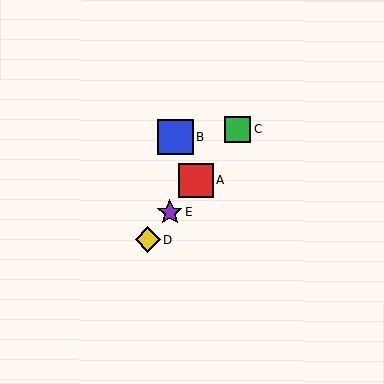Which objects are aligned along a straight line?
Objects A, C, D, E are aligned along a straight line.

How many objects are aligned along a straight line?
4 objects (A, C, D, E) are aligned along a straight line.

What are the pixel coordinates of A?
Object A is at (196, 180).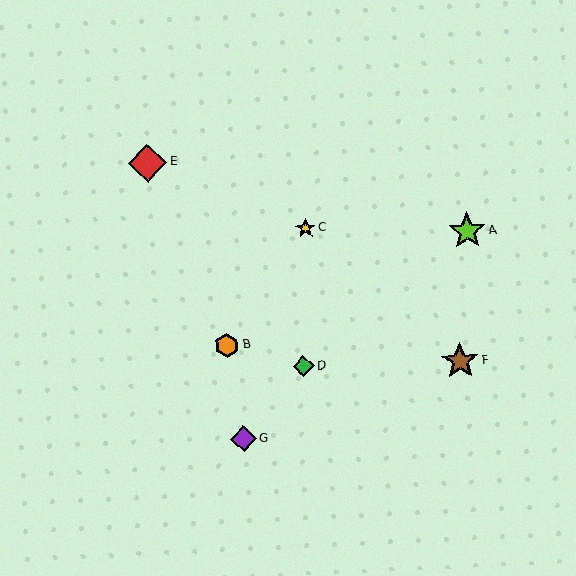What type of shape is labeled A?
Shape A is a lime star.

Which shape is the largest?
The red diamond (labeled E) is the largest.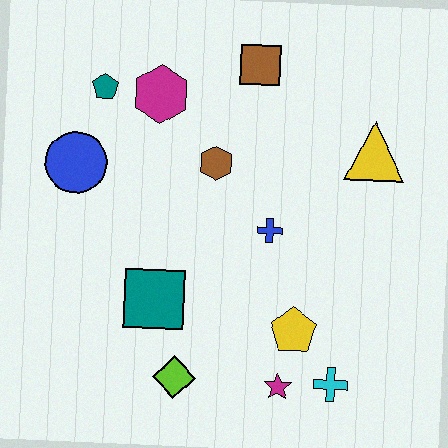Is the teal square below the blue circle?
Yes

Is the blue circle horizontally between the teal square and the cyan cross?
No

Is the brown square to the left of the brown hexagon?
No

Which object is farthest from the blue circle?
The cyan cross is farthest from the blue circle.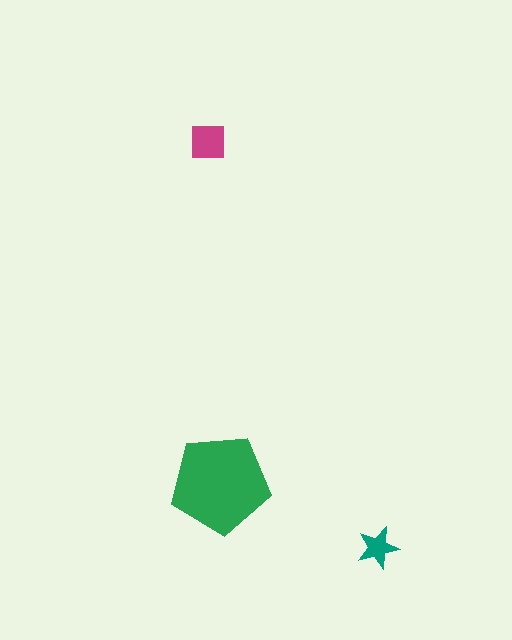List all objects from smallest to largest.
The teal star, the magenta square, the green pentagon.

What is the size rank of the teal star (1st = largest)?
3rd.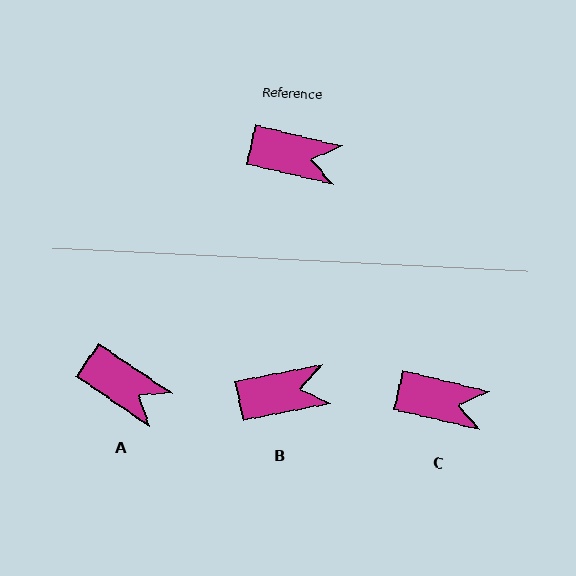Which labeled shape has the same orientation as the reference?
C.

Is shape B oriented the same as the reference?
No, it is off by about 24 degrees.